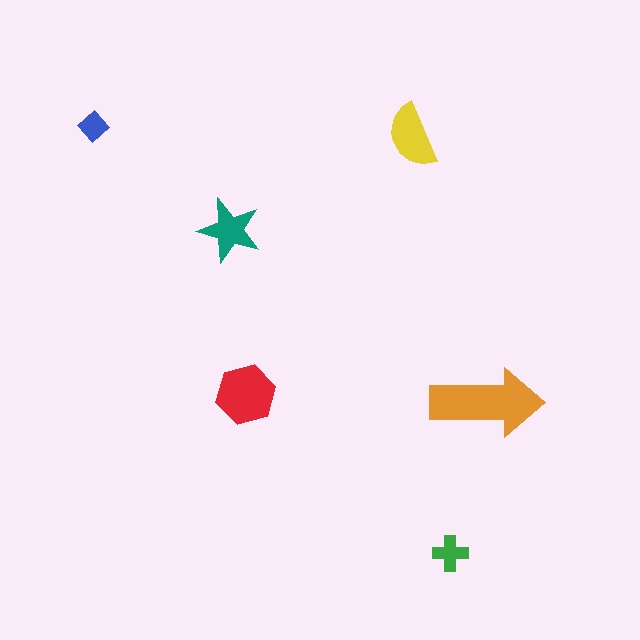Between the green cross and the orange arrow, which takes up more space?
The orange arrow.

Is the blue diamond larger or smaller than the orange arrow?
Smaller.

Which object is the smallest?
The blue diamond.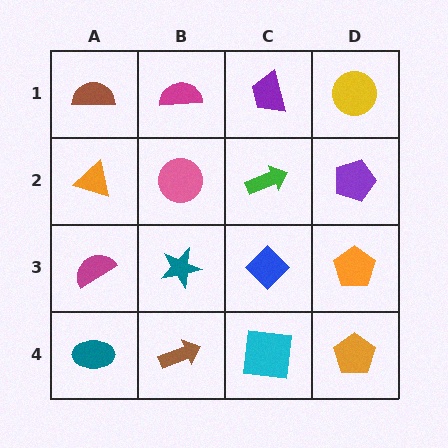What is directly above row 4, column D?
An orange pentagon.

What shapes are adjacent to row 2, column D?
A yellow circle (row 1, column D), an orange pentagon (row 3, column D), a green arrow (row 2, column C).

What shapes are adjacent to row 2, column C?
A purple trapezoid (row 1, column C), a blue diamond (row 3, column C), a pink circle (row 2, column B), a purple pentagon (row 2, column D).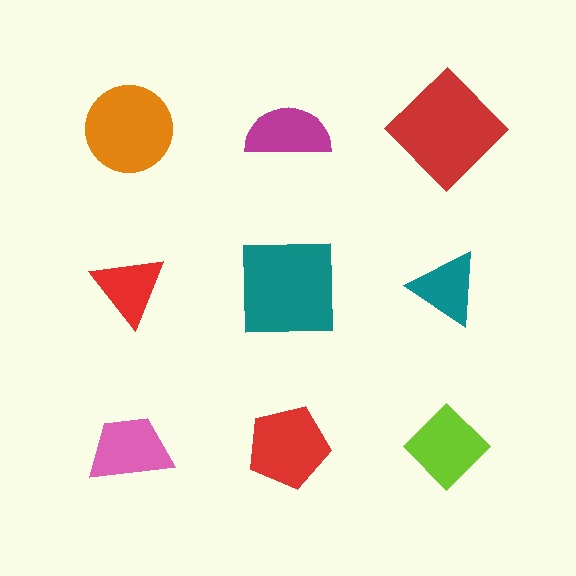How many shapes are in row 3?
3 shapes.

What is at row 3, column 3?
A lime diamond.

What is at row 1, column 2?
A magenta semicircle.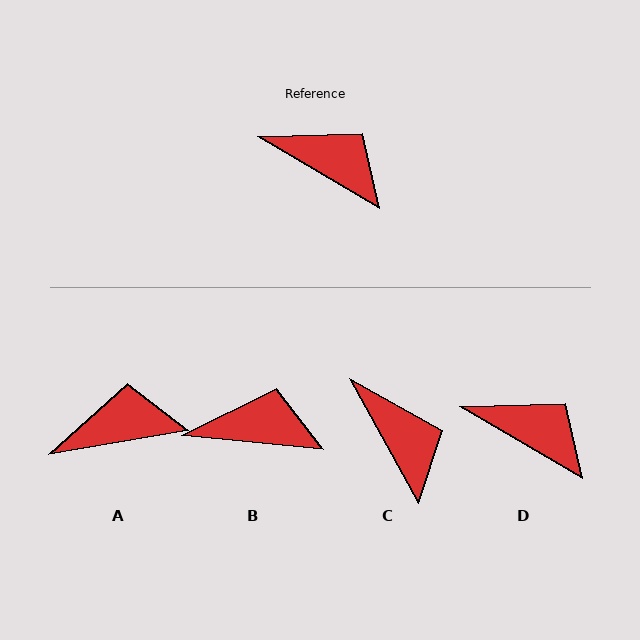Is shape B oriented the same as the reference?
No, it is off by about 25 degrees.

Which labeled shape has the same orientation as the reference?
D.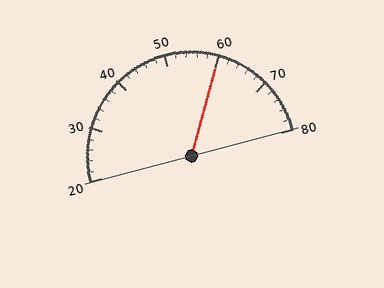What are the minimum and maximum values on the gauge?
The gauge ranges from 20 to 80.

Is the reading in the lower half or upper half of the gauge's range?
The reading is in the upper half of the range (20 to 80).